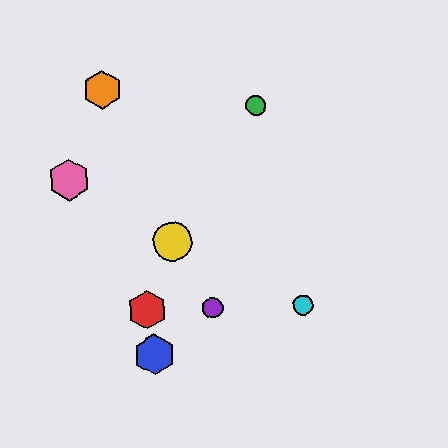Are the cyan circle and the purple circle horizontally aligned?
Yes, both are at y≈305.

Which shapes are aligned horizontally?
The red hexagon, the purple circle, the cyan circle are aligned horizontally.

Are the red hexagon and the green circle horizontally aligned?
No, the red hexagon is at y≈310 and the green circle is at y≈106.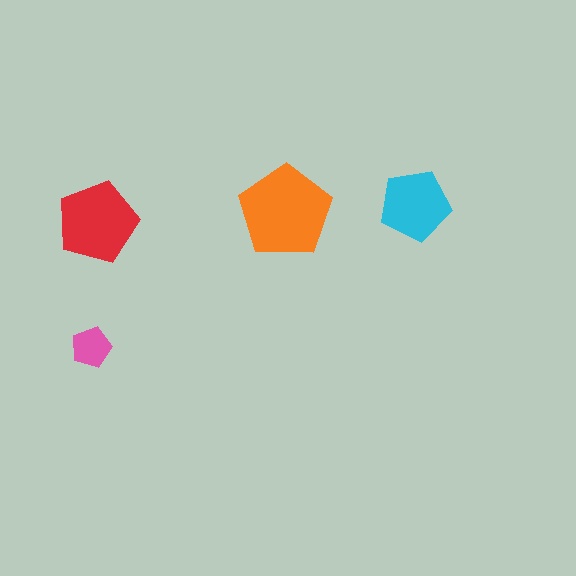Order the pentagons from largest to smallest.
the orange one, the red one, the cyan one, the pink one.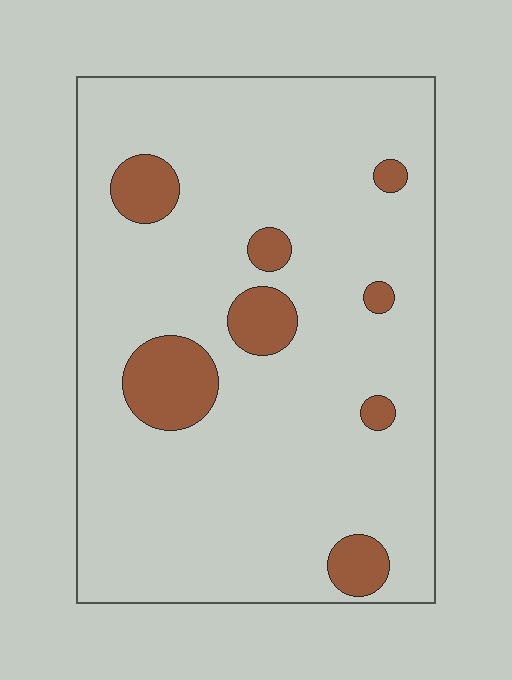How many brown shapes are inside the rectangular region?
8.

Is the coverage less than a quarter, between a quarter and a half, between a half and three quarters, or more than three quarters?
Less than a quarter.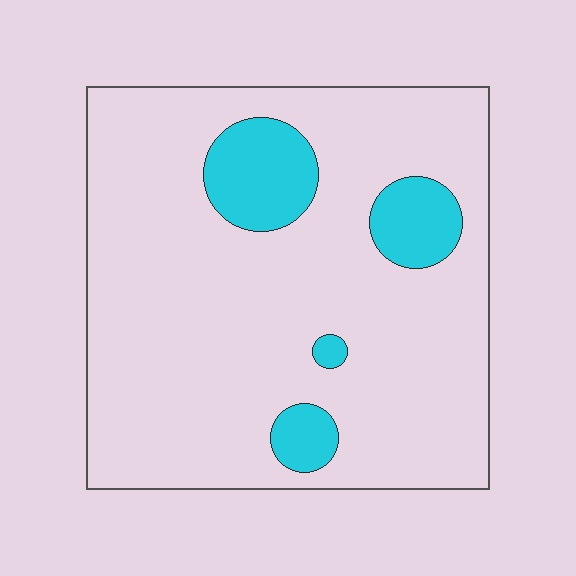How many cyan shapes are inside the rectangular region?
4.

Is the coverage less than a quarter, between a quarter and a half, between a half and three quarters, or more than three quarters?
Less than a quarter.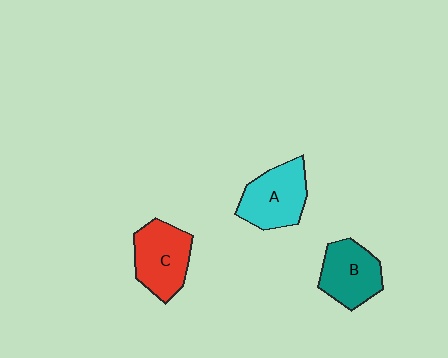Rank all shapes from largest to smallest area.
From largest to smallest: A (cyan), C (red), B (teal).